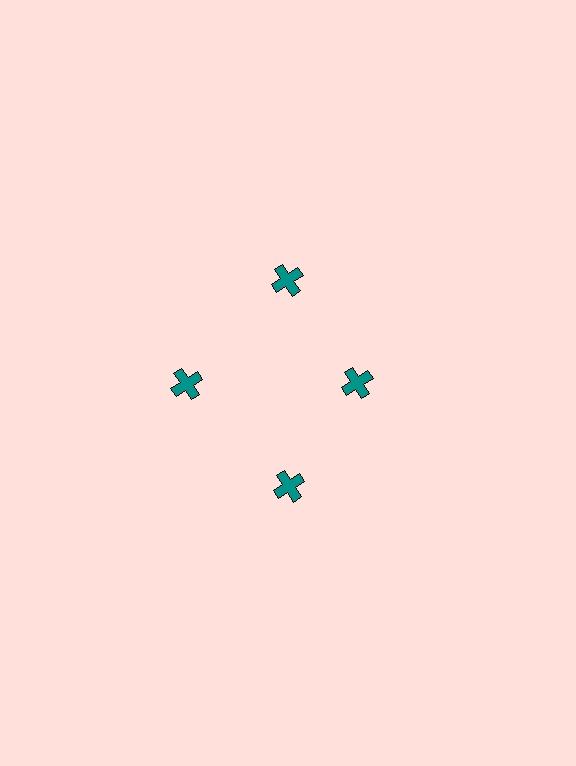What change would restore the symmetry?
The symmetry would be restored by moving it outward, back onto the ring so that all 4 crosses sit at equal angles and equal distance from the center.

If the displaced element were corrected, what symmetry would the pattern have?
It would have 4-fold rotational symmetry — the pattern would map onto itself every 90 degrees.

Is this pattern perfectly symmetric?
No. The 4 teal crosses are arranged in a ring, but one element near the 3 o'clock position is pulled inward toward the center, breaking the 4-fold rotational symmetry.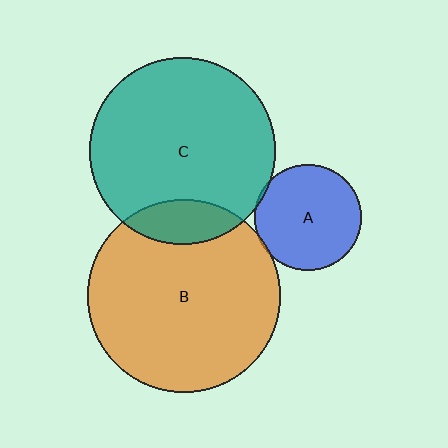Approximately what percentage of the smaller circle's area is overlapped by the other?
Approximately 15%.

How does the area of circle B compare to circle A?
Approximately 3.3 times.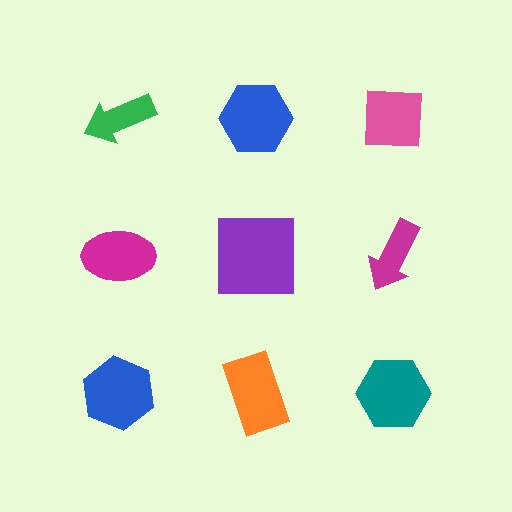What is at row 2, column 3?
A magenta arrow.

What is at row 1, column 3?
A pink square.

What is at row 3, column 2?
An orange rectangle.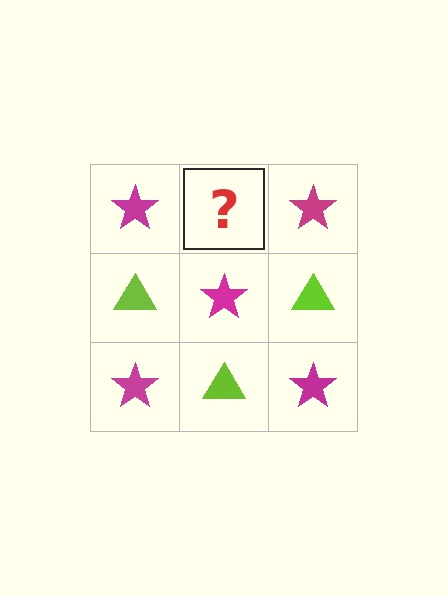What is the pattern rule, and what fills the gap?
The rule is that it alternates magenta star and lime triangle in a checkerboard pattern. The gap should be filled with a lime triangle.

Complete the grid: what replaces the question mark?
The question mark should be replaced with a lime triangle.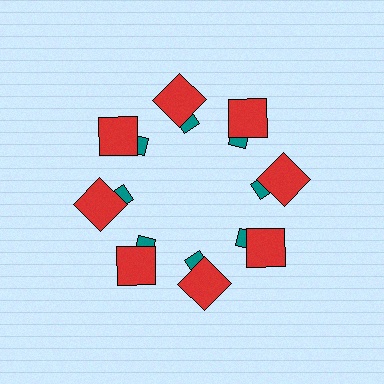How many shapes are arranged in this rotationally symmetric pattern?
There are 16 shapes, arranged in 8 groups of 2.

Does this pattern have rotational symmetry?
Yes, this pattern has 8-fold rotational symmetry. It looks the same after rotating 45 degrees around the center.